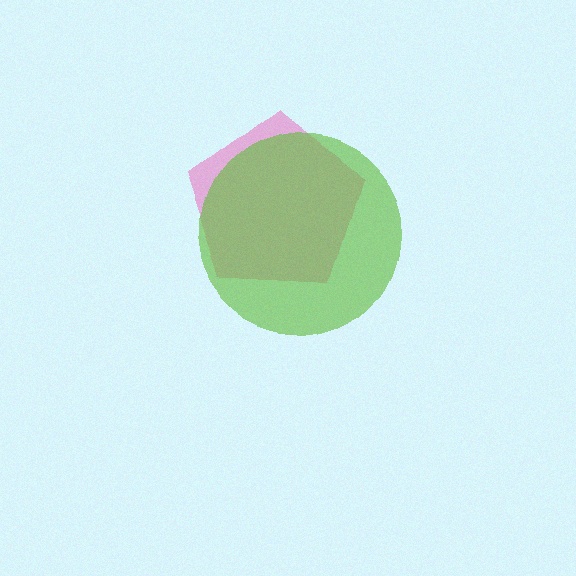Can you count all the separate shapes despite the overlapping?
Yes, there are 2 separate shapes.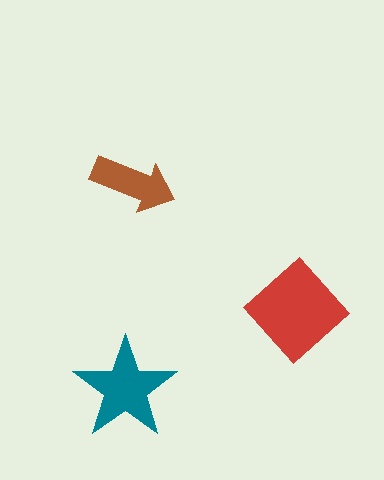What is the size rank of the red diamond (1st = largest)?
1st.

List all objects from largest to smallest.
The red diamond, the teal star, the brown arrow.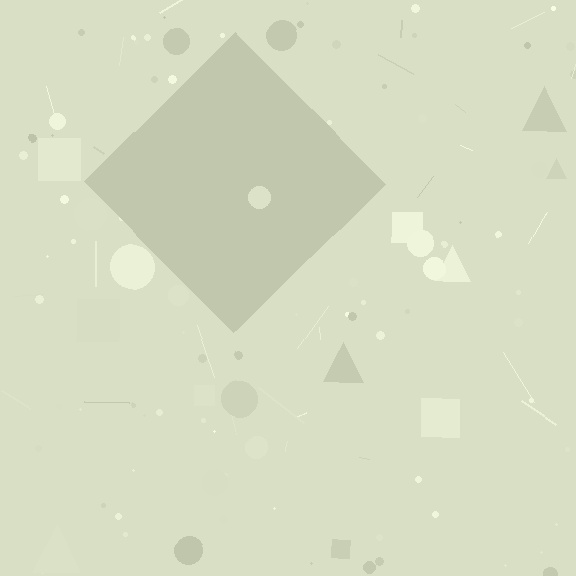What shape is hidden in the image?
A diamond is hidden in the image.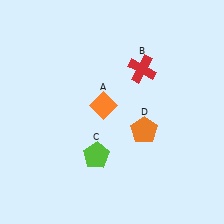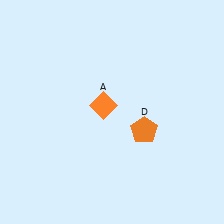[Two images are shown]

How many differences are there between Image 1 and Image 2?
There are 2 differences between the two images.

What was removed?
The lime pentagon (C), the red cross (B) were removed in Image 2.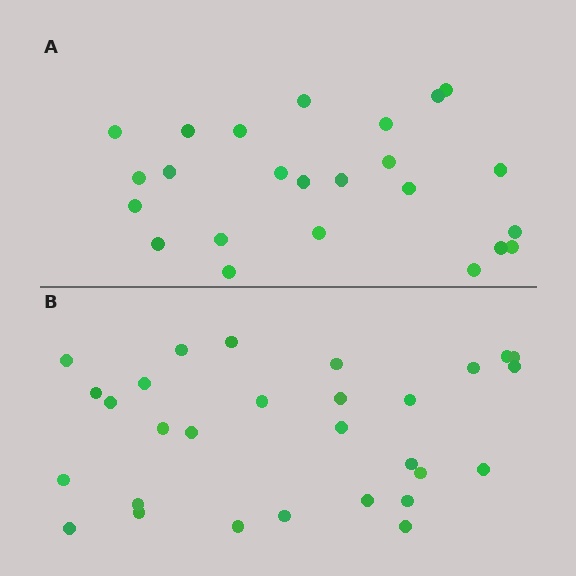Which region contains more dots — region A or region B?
Region B (the bottom region) has more dots.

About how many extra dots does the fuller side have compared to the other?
Region B has about 5 more dots than region A.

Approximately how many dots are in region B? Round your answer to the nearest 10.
About 30 dots. (The exact count is 29, which rounds to 30.)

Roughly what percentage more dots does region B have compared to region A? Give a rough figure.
About 20% more.